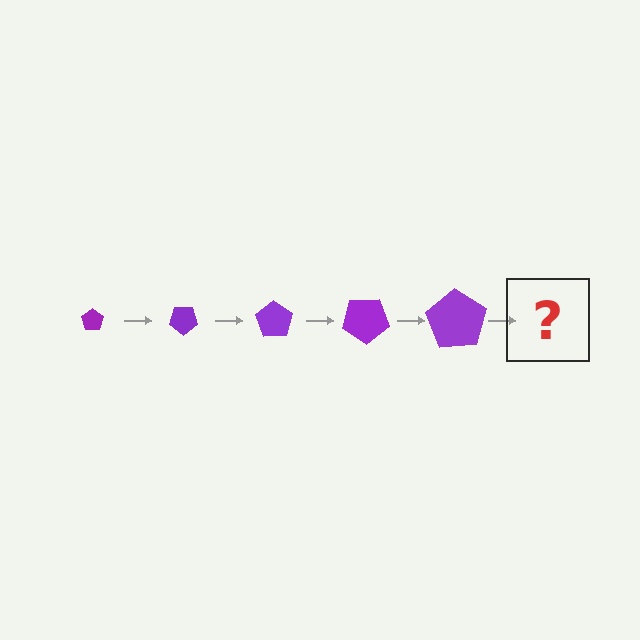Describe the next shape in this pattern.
It should be a pentagon, larger than the previous one and rotated 175 degrees from the start.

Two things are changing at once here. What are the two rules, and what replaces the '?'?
The two rules are that the pentagon grows larger each step and it rotates 35 degrees each step. The '?' should be a pentagon, larger than the previous one and rotated 175 degrees from the start.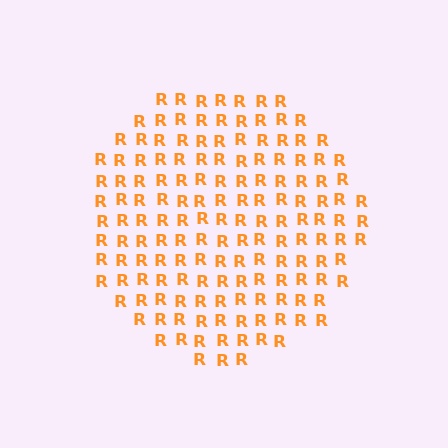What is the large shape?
The large shape is a circle.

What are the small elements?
The small elements are letter R's.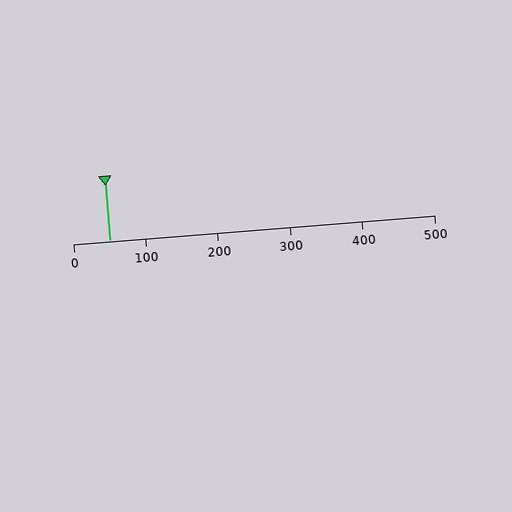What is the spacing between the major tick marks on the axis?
The major ticks are spaced 100 apart.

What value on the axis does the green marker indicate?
The marker indicates approximately 50.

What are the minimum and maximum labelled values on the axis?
The axis runs from 0 to 500.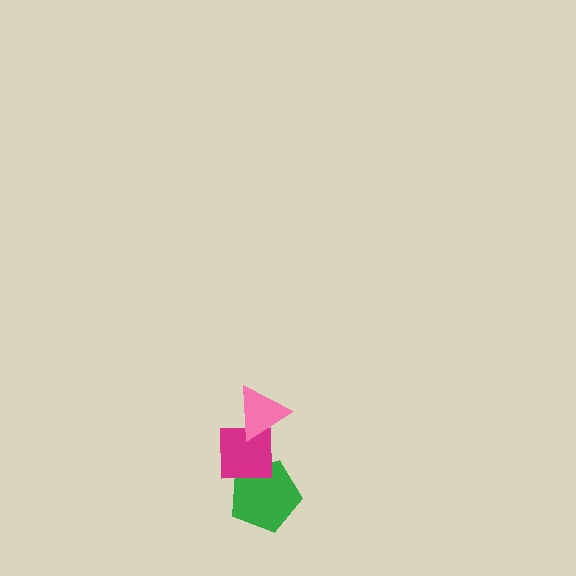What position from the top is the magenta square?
The magenta square is 2nd from the top.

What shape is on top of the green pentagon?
The magenta square is on top of the green pentagon.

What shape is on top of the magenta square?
The pink triangle is on top of the magenta square.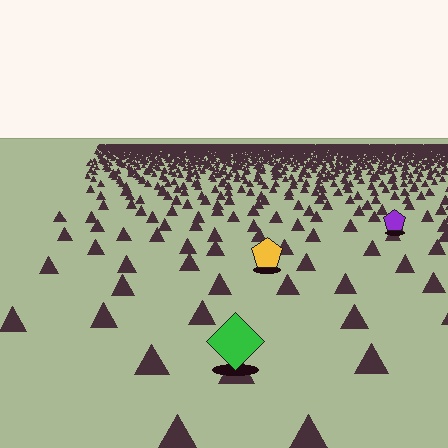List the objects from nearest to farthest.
From nearest to farthest: the green diamond, the yellow pentagon, the purple pentagon.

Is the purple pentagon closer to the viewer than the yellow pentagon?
No. The yellow pentagon is closer — you can tell from the texture gradient: the ground texture is coarser near it.